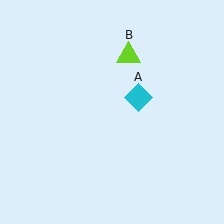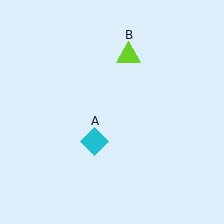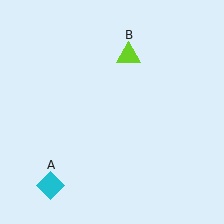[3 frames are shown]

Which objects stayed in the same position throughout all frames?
Lime triangle (object B) remained stationary.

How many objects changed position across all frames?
1 object changed position: cyan diamond (object A).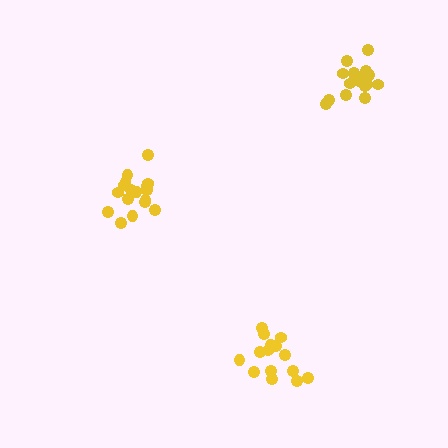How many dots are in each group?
Group 1: 21 dots, Group 2: 15 dots, Group 3: 17 dots (53 total).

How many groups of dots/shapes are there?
There are 3 groups.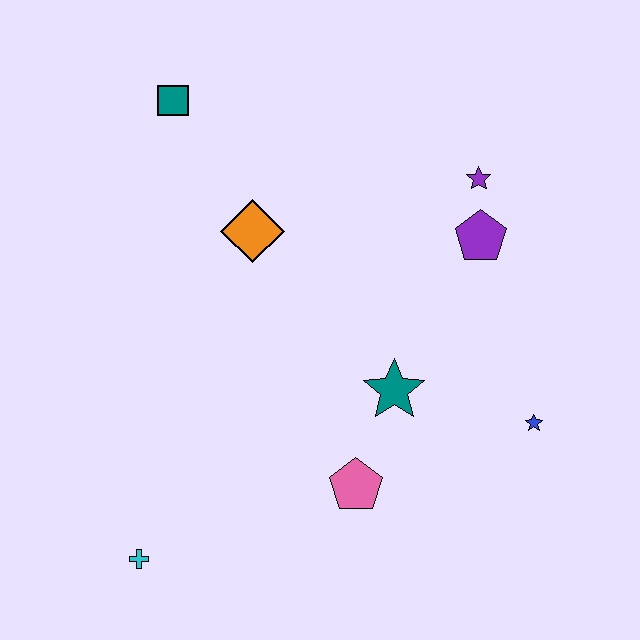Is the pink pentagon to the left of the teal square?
No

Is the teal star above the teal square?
No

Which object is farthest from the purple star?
The cyan cross is farthest from the purple star.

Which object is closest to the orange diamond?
The teal square is closest to the orange diamond.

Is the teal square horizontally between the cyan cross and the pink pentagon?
Yes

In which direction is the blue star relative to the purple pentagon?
The blue star is below the purple pentagon.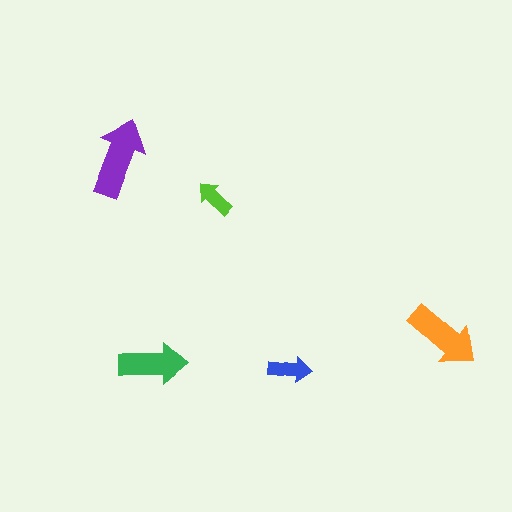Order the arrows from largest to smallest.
the purple one, the orange one, the green one, the blue one, the lime one.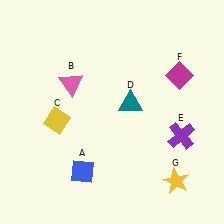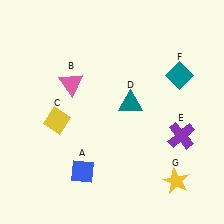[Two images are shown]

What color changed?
The diamond (F) changed from magenta in Image 1 to teal in Image 2.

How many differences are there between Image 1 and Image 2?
There is 1 difference between the two images.